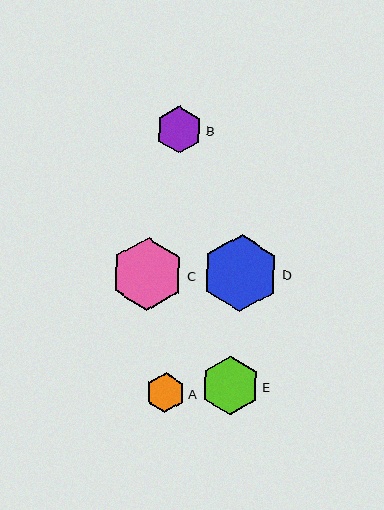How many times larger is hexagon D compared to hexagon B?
Hexagon D is approximately 1.6 times the size of hexagon B.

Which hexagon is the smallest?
Hexagon A is the smallest with a size of approximately 40 pixels.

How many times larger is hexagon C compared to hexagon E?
Hexagon C is approximately 1.3 times the size of hexagon E.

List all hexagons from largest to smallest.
From largest to smallest: D, C, E, B, A.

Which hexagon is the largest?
Hexagon D is the largest with a size of approximately 77 pixels.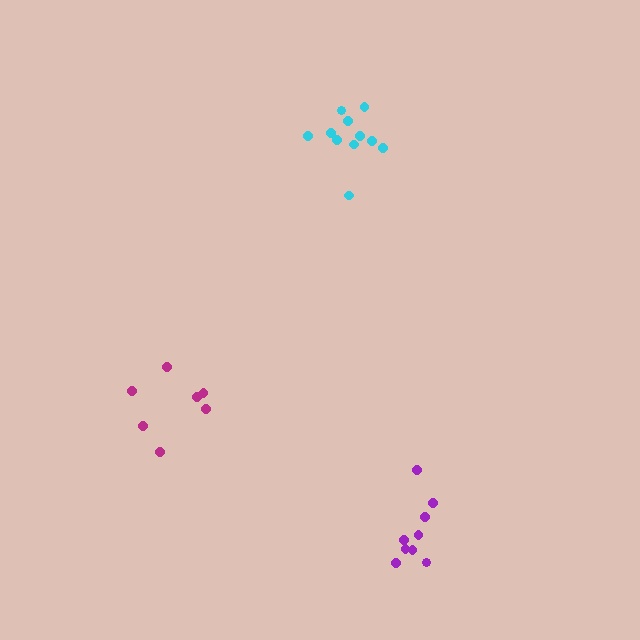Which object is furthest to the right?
The purple cluster is rightmost.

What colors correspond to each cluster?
The clusters are colored: cyan, purple, magenta.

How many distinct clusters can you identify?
There are 3 distinct clusters.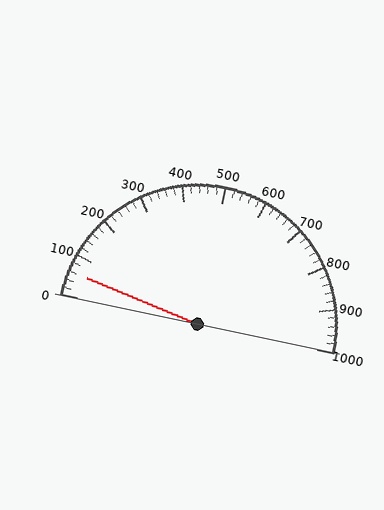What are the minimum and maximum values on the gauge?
The gauge ranges from 0 to 1000.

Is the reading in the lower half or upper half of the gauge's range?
The reading is in the lower half of the range (0 to 1000).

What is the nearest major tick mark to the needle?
The nearest major tick mark is 100.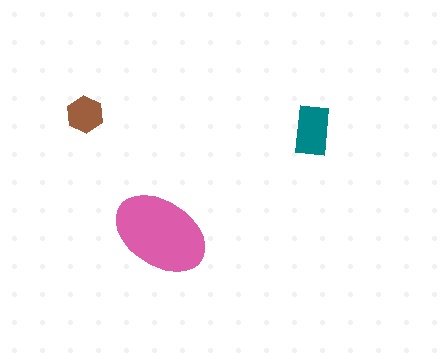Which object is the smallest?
The brown hexagon.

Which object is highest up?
The brown hexagon is topmost.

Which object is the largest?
The pink ellipse.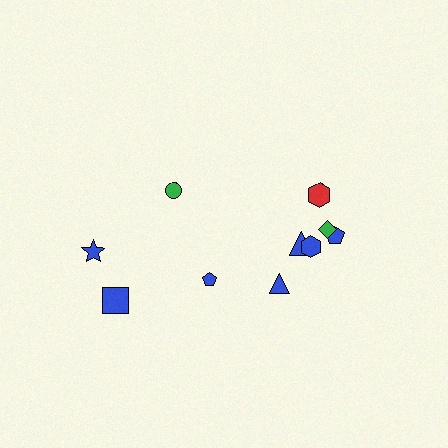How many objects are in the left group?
There are 4 objects.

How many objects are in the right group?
There are 6 objects.